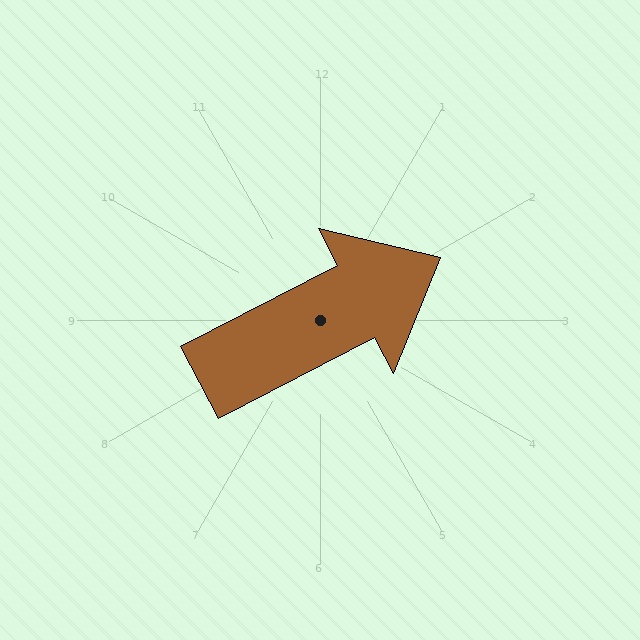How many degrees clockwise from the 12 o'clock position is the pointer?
Approximately 63 degrees.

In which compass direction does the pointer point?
Northeast.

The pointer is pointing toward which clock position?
Roughly 2 o'clock.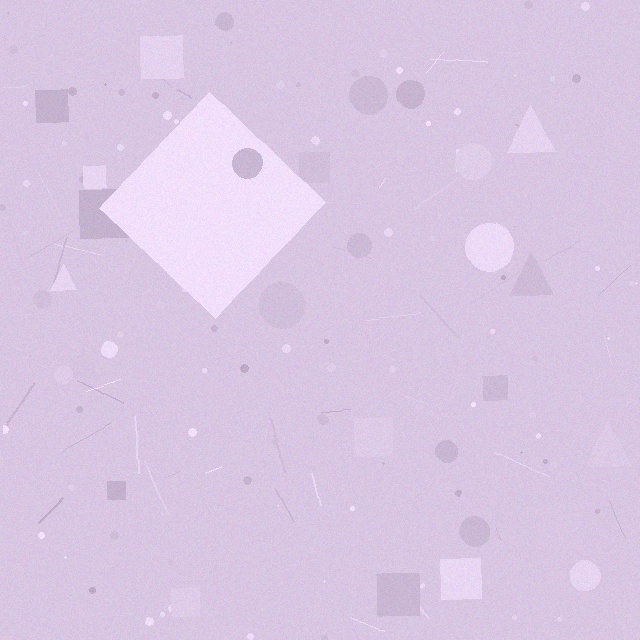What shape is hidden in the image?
A diamond is hidden in the image.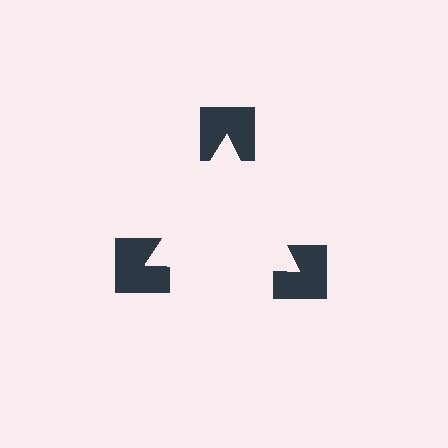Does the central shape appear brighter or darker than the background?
It typically appears slightly brighter than the background, even though no actual brightness change is drawn.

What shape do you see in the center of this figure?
An illusory triangle — its edges are inferred from the aligned wedge cuts in the notched squares, not physically drawn.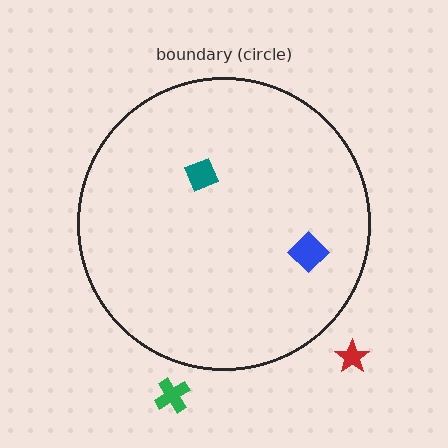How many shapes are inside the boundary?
2 inside, 2 outside.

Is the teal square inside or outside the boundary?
Inside.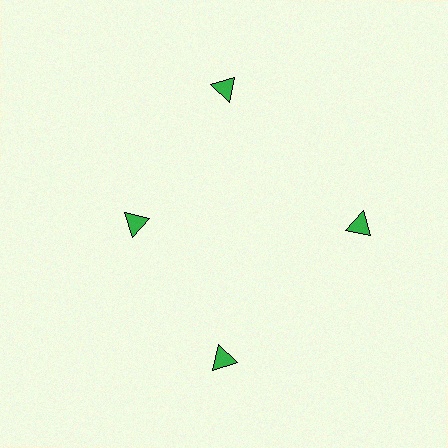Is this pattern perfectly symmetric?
No. The 4 green triangles are arranged in a ring, but one element near the 9 o'clock position is pulled inward toward the center, breaking the 4-fold rotational symmetry.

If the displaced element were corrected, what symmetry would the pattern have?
It would have 4-fold rotational symmetry — the pattern would map onto itself every 90 degrees.